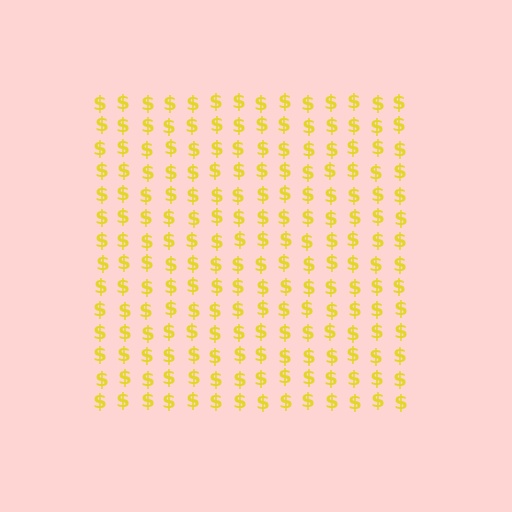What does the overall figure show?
The overall figure shows a square.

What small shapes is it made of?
It is made of small dollar signs.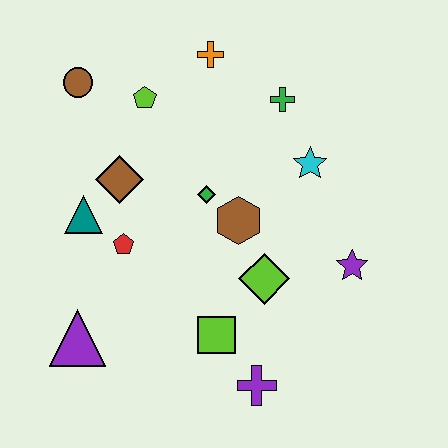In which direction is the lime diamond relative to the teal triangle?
The lime diamond is to the right of the teal triangle.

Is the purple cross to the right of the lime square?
Yes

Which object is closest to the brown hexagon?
The green diamond is closest to the brown hexagon.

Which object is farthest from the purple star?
The brown circle is farthest from the purple star.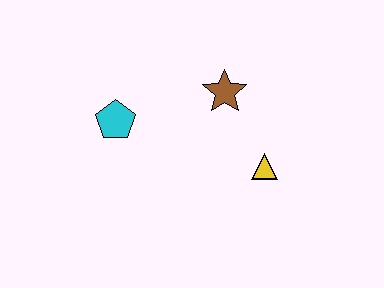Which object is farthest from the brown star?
The cyan pentagon is farthest from the brown star.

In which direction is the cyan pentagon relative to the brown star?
The cyan pentagon is to the left of the brown star.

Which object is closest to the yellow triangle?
The brown star is closest to the yellow triangle.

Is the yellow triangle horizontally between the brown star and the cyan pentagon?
No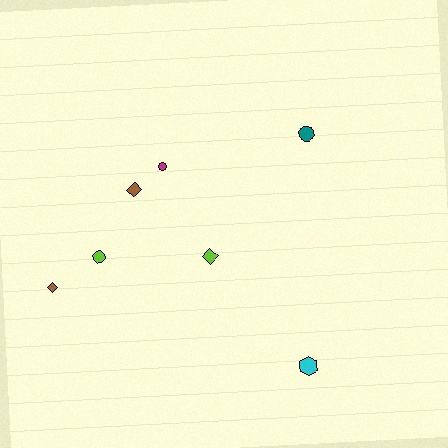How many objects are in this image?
There are 7 objects.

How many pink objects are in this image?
There are no pink objects.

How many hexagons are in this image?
There is 1 hexagon.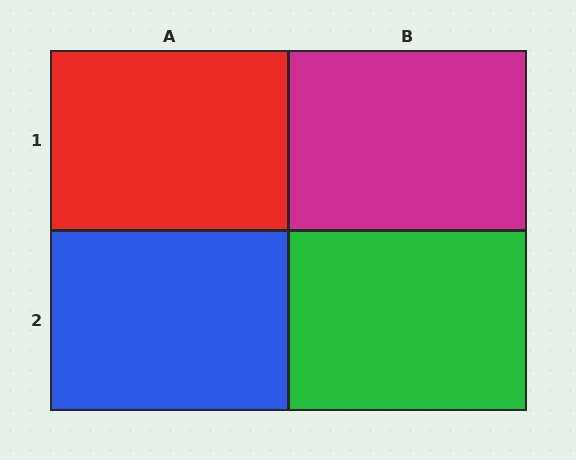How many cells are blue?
1 cell is blue.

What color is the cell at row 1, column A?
Red.